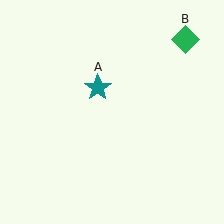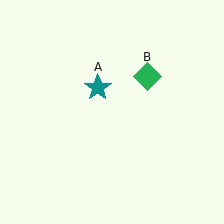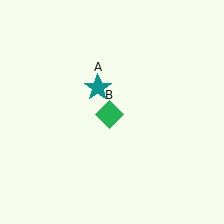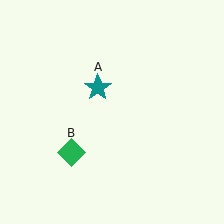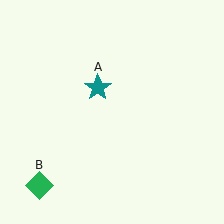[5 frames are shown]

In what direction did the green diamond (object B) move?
The green diamond (object B) moved down and to the left.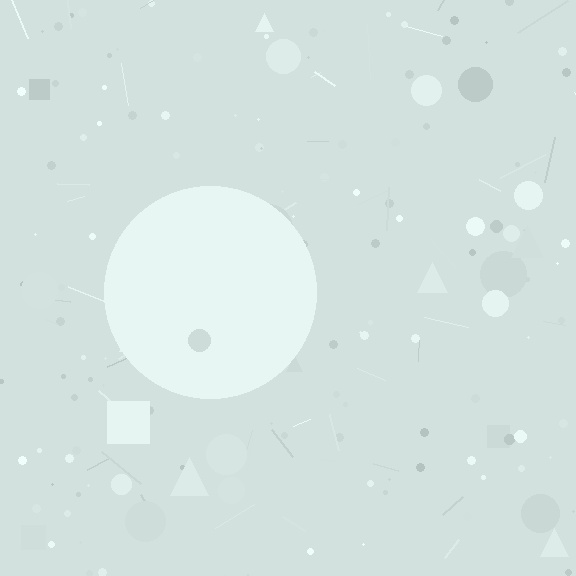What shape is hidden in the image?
A circle is hidden in the image.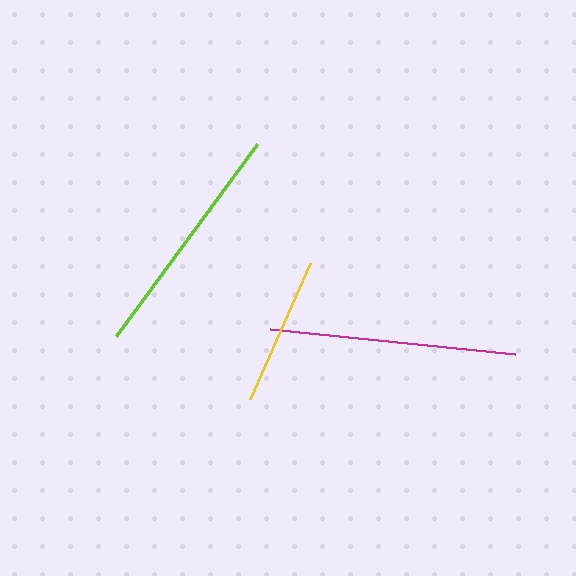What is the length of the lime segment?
The lime segment is approximately 238 pixels long.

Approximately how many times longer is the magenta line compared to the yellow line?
The magenta line is approximately 1.7 times the length of the yellow line.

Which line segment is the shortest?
The yellow line is the shortest at approximately 148 pixels.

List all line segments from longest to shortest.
From longest to shortest: magenta, lime, yellow.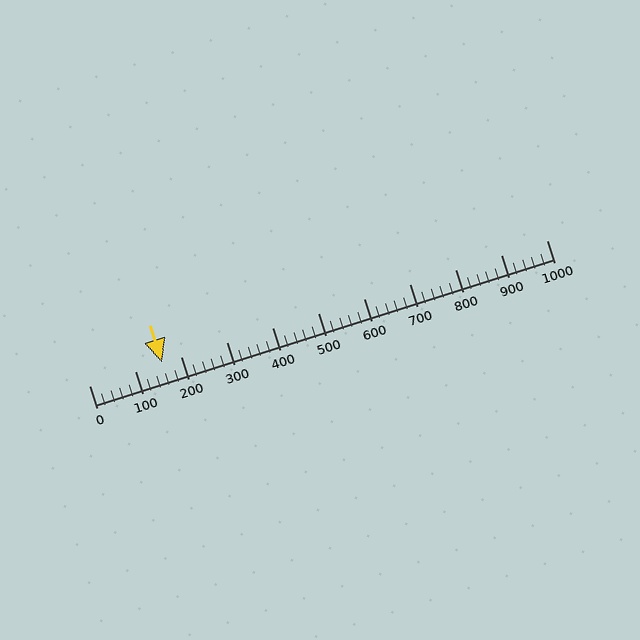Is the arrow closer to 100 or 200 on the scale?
The arrow is closer to 200.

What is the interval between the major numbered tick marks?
The major tick marks are spaced 100 units apart.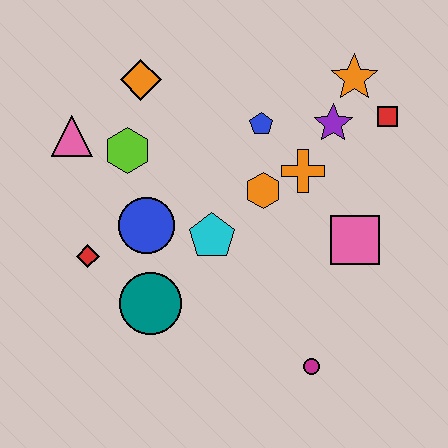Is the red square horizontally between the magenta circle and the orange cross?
No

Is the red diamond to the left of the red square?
Yes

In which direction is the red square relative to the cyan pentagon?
The red square is to the right of the cyan pentagon.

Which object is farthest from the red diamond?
The red square is farthest from the red diamond.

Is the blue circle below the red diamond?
No